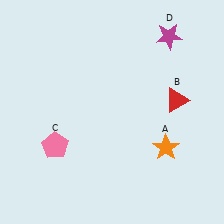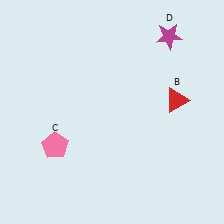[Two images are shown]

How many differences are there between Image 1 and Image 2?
There is 1 difference between the two images.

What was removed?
The orange star (A) was removed in Image 2.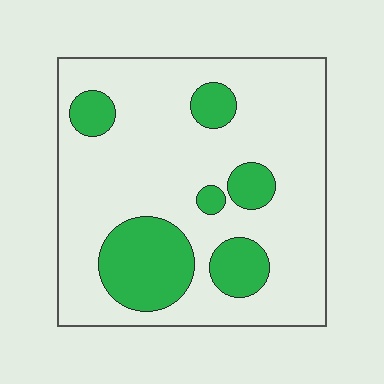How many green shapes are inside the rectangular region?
6.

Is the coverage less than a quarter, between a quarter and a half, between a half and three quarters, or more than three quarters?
Less than a quarter.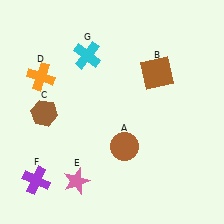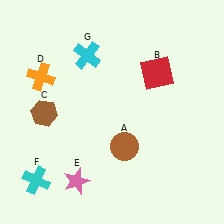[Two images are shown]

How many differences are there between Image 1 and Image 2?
There are 2 differences between the two images.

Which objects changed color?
B changed from brown to red. F changed from purple to cyan.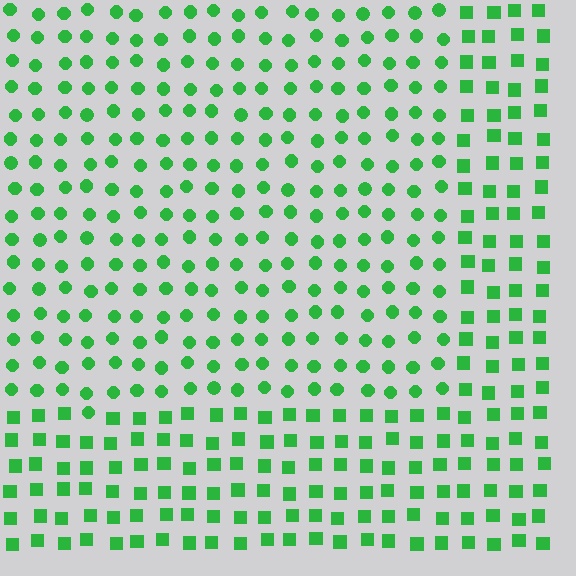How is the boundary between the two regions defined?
The boundary is defined by a change in element shape: circles inside vs. squares outside. All elements share the same color and spacing.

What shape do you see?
I see a rectangle.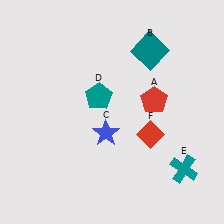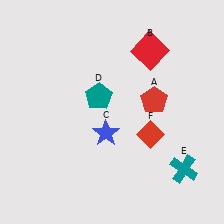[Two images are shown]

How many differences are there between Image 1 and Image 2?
There is 1 difference between the two images.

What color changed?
The square (B) changed from teal in Image 1 to red in Image 2.